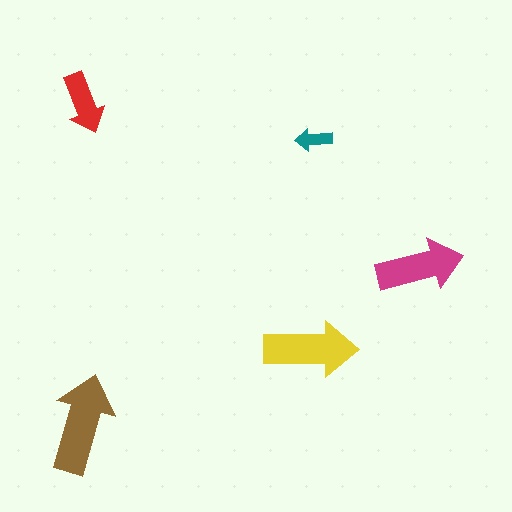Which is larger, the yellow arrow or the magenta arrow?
The yellow one.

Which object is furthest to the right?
The magenta arrow is rightmost.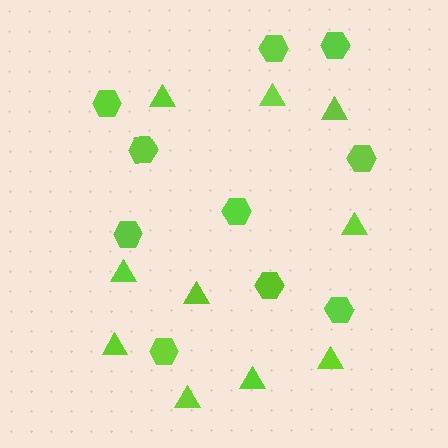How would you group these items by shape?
There are 2 groups: one group of hexagons (10) and one group of triangles (10).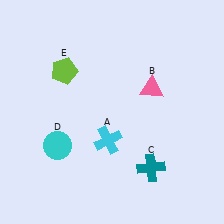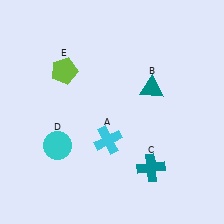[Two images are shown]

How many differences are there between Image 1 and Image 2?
There is 1 difference between the two images.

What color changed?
The triangle (B) changed from pink in Image 1 to teal in Image 2.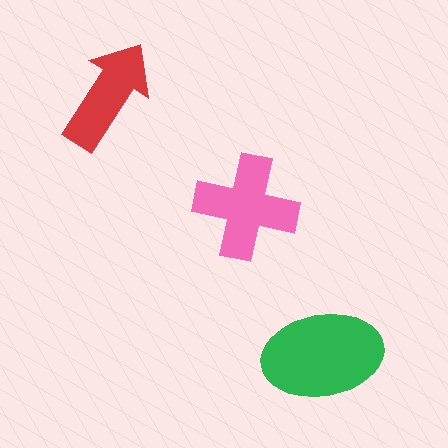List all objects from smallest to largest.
The red arrow, the pink cross, the green ellipse.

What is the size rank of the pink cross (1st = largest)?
2nd.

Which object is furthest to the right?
The green ellipse is rightmost.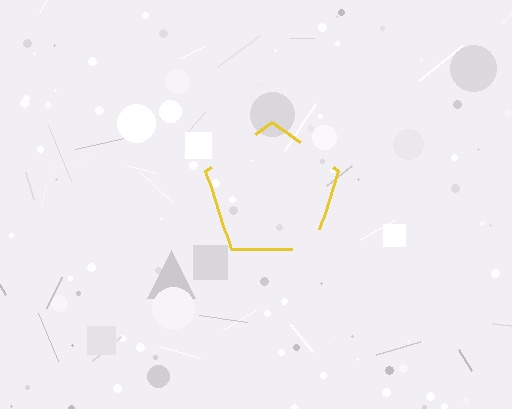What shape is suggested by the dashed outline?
The dashed outline suggests a pentagon.